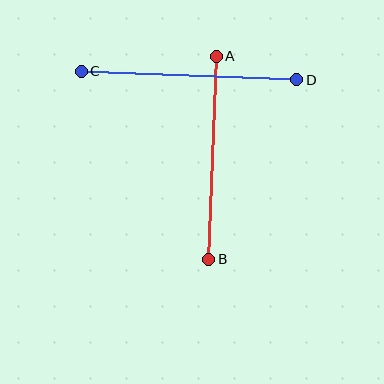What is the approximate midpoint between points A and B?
The midpoint is at approximately (213, 158) pixels.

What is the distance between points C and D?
The distance is approximately 216 pixels.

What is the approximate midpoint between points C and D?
The midpoint is at approximately (189, 75) pixels.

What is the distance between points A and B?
The distance is approximately 203 pixels.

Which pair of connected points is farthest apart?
Points C and D are farthest apart.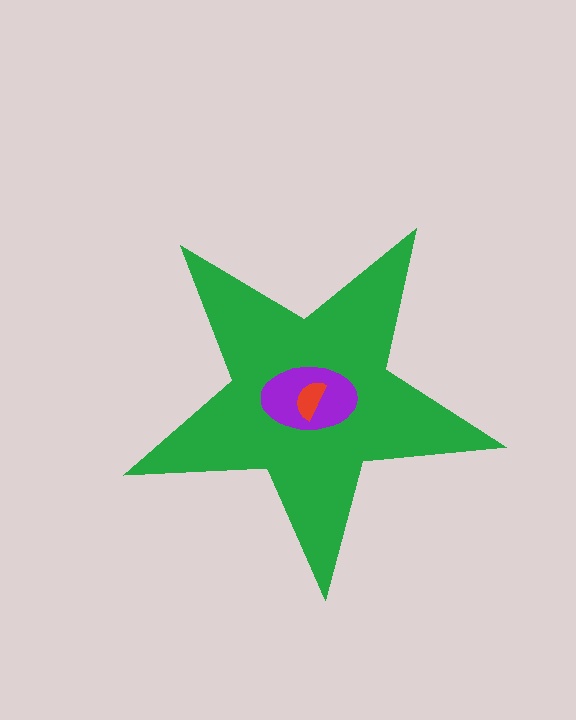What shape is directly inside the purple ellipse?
The red semicircle.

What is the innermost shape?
The red semicircle.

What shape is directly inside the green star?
The purple ellipse.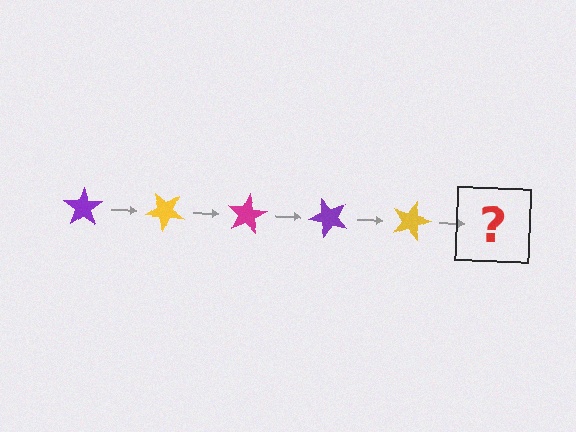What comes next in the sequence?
The next element should be a magenta star, rotated 200 degrees from the start.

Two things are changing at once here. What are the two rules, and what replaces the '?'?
The two rules are that it rotates 40 degrees each step and the color cycles through purple, yellow, and magenta. The '?' should be a magenta star, rotated 200 degrees from the start.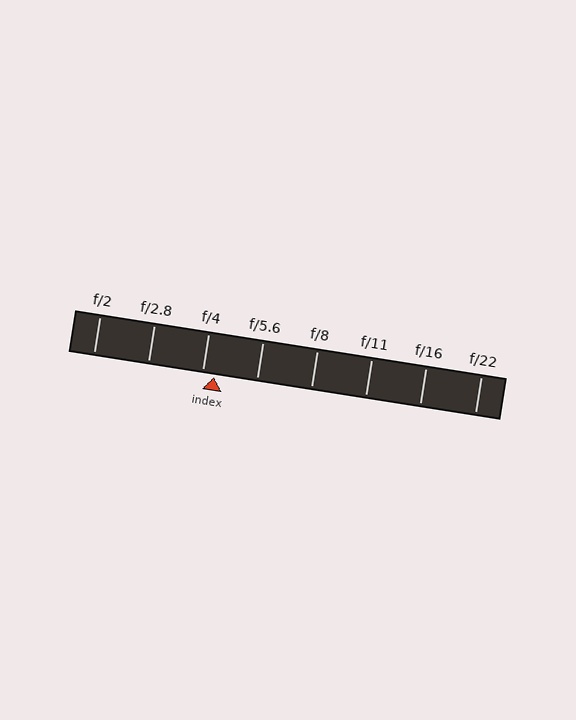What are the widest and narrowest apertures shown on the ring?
The widest aperture shown is f/2 and the narrowest is f/22.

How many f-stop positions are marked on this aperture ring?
There are 8 f-stop positions marked.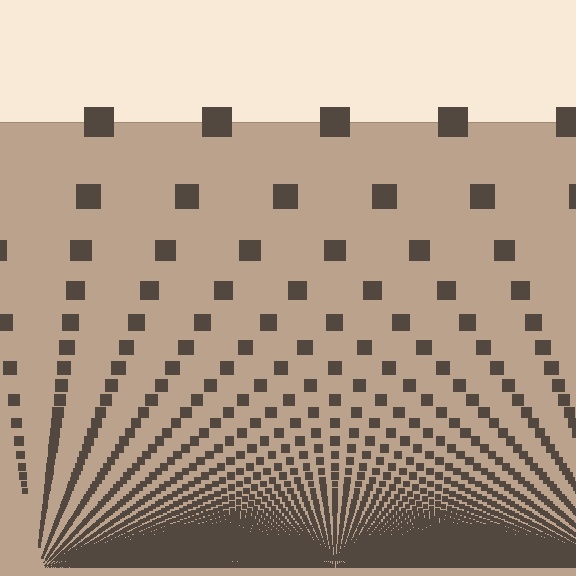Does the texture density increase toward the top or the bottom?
Density increases toward the bottom.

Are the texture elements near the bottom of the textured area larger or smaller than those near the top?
Smaller. The gradient is inverted — elements near the bottom are smaller and denser.